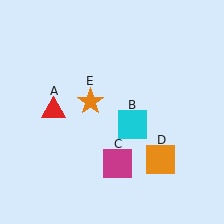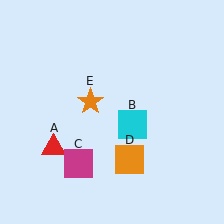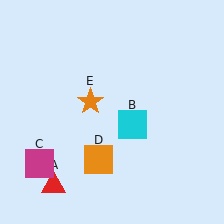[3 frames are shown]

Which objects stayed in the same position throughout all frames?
Cyan square (object B) and orange star (object E) remained stationary.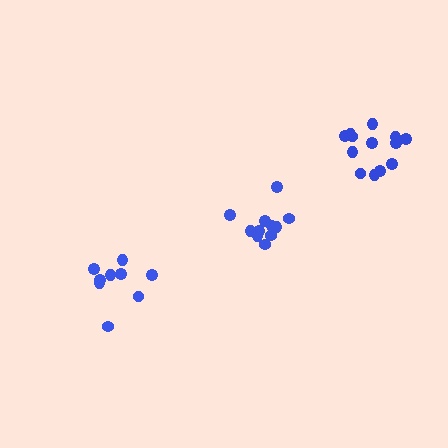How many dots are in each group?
Group 1: 11 dots, Group 2: 13 dots, Group 3: 9 dots (33 total).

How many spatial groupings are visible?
There are 3 spatial groupings.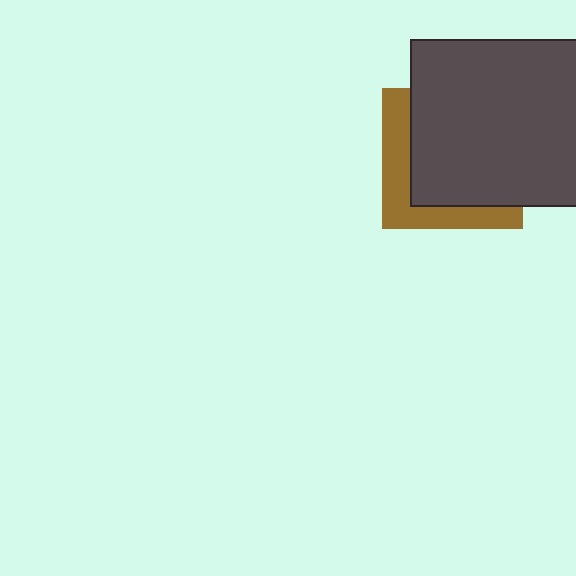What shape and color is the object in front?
The object in front is a dark gray rectangle.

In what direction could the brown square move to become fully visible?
The brown square could move toward the lower-left. That would shift it out from behind the dark gray rectangle entirely.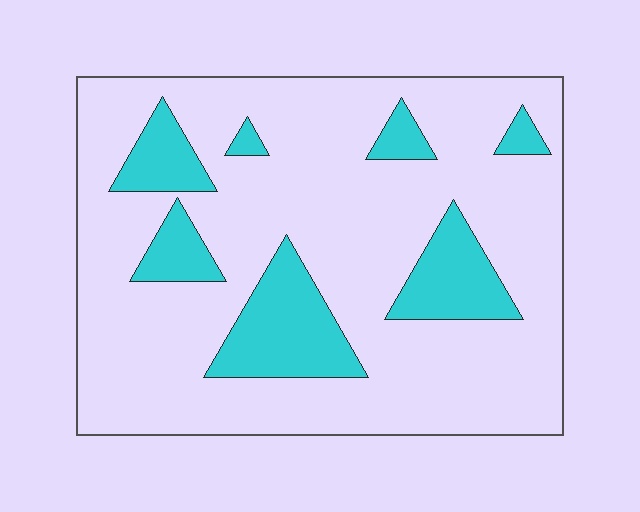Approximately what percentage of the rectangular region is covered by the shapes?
Approximately 20%.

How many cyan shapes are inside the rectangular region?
7.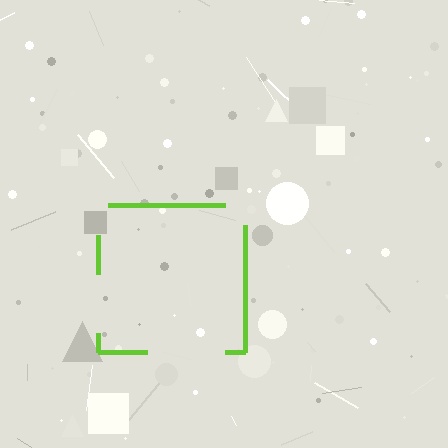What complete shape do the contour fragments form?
The contour fragments form a square.